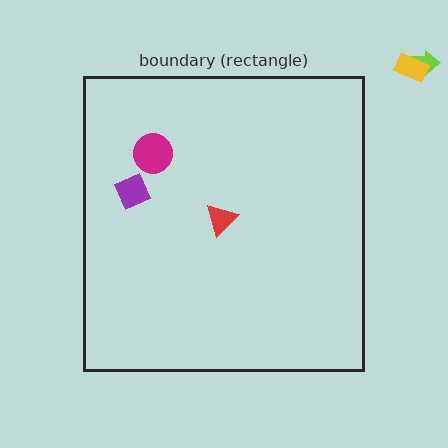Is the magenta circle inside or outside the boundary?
Inside.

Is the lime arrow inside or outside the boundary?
Outside.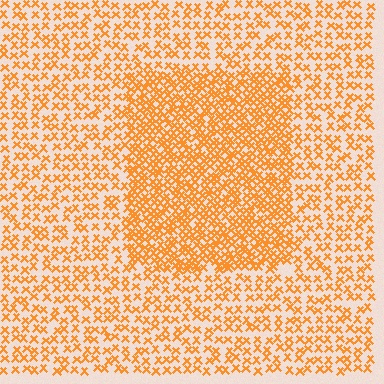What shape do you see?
I see a rectangle.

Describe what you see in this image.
The image contains small orange elements arranged at two different densities. A rectangle-shaped region is visible where the elements are more densely packed than the surrounding area.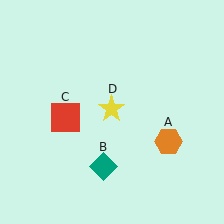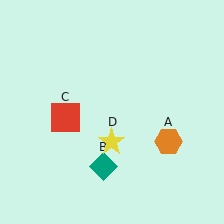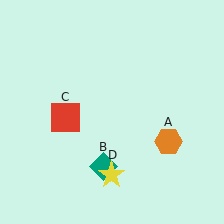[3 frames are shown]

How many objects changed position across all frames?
1 object changed position: yellow star (object D).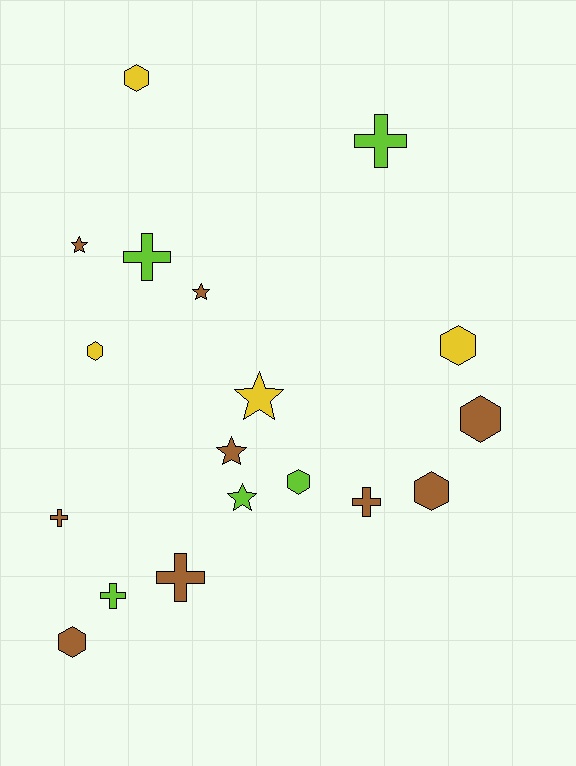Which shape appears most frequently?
Hexagon, with 7 objects.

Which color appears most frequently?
Brown, with 9 objects.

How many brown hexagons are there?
There are 3 brown hexagons.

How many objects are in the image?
There are 18 objects.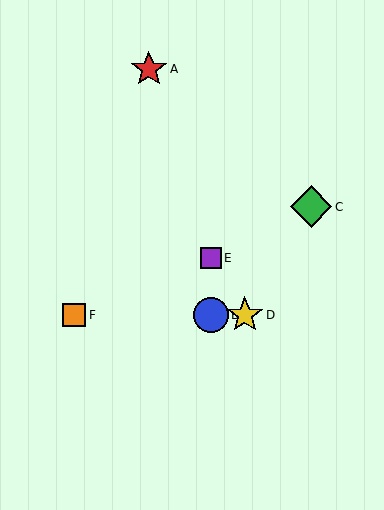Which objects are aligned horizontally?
Objects B, D, F are aligned horizontally.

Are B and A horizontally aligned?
No, B is at y≈315 and A is at y≈69.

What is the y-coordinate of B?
Object B is at y≈315.